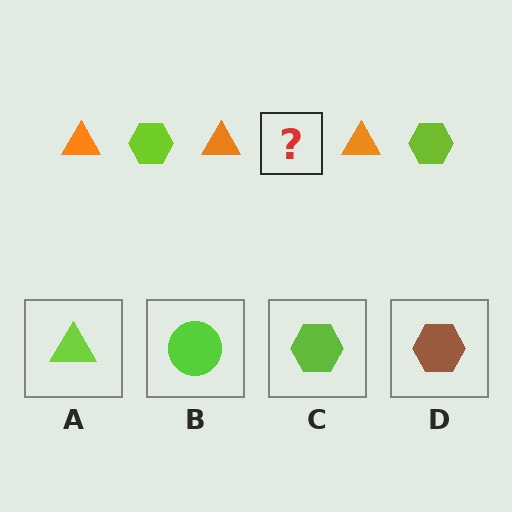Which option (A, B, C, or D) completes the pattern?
C.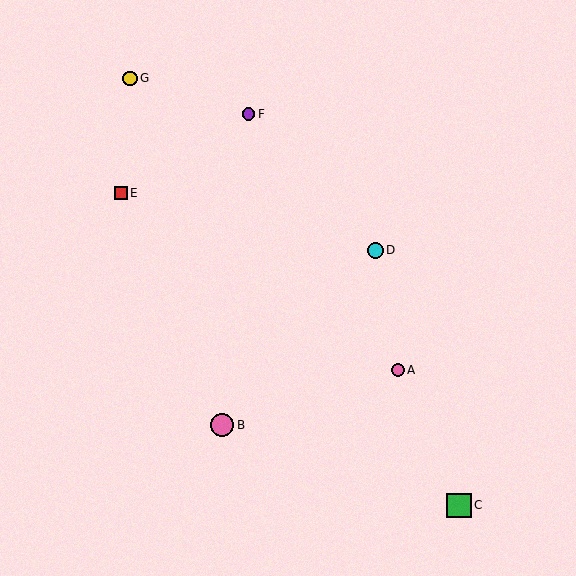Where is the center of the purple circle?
The center of the purple circle is at (249, 114).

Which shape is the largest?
The green square (labeled C) is the largest.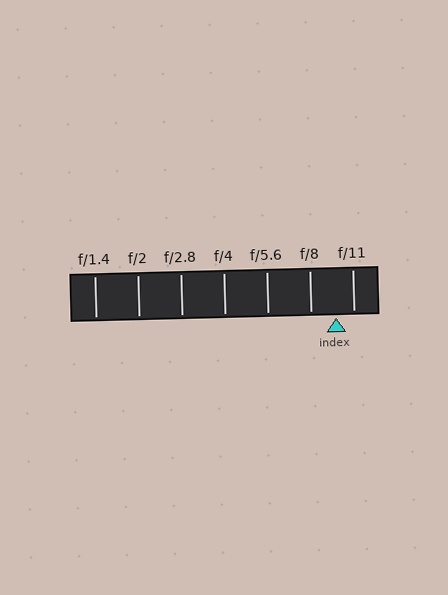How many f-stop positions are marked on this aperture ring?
There are 7 f-stop positions marked.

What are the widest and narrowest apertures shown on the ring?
The widest aperture shown is f/1.4 and the narrowest is f/11.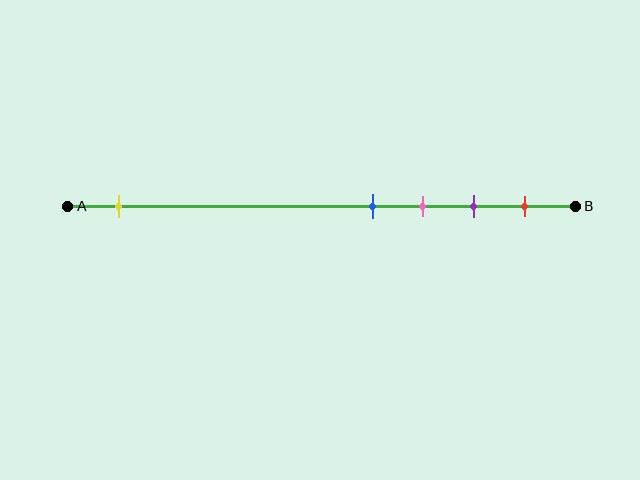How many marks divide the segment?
There are 5 marks dividing the segment.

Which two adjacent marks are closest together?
The blue and pink marks are the closest adjacent pair.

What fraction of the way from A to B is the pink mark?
The pink mark is approximately 70% (0.7) of the way from A to B.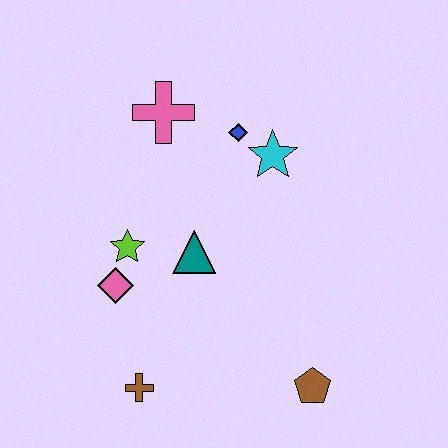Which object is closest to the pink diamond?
The lime star is closest to the pink diamond.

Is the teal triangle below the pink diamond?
No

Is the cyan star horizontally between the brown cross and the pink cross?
No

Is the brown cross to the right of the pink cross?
No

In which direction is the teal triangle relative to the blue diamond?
The teal triangle is below the blue diamond.